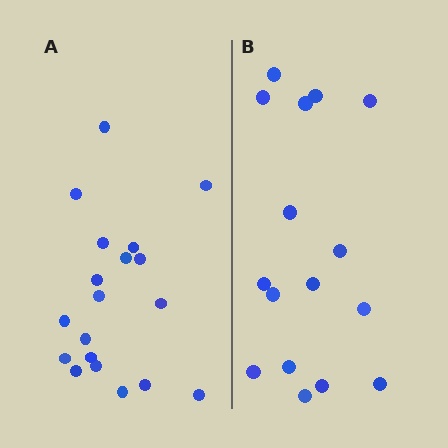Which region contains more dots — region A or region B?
Region A (the left region) has more dots.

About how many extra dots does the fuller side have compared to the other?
Region A has just a few more — roughly 2 or 3 more dots than region B.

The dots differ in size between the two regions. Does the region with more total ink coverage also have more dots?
No. Region B has more total ink coverage because its dots are larger, but region A actually contains more individual dots. Total area can be misleading — the number of items is what matters here.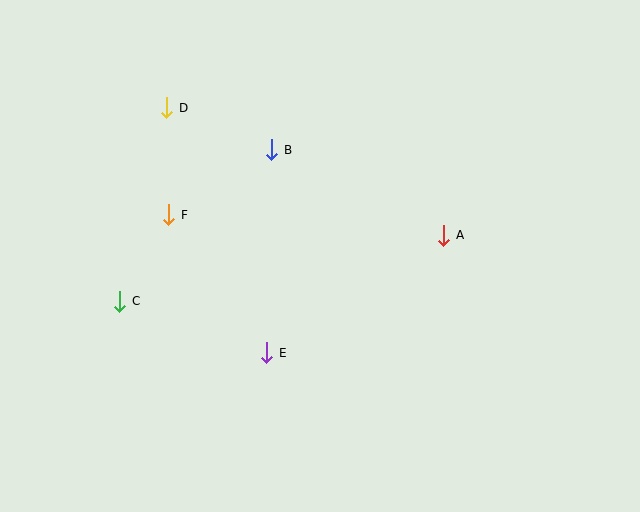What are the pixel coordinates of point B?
Point B is at (272, 150).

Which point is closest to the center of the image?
Point E at (267, 353) is closest to the center.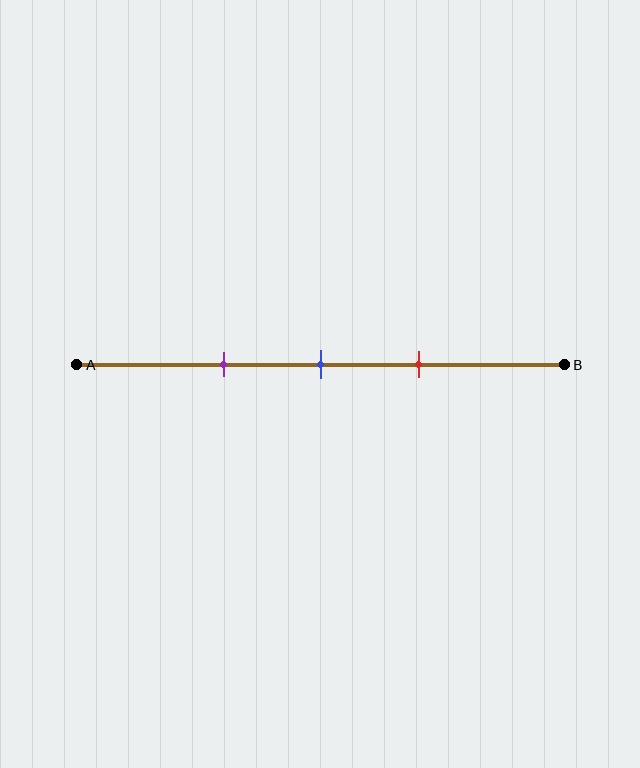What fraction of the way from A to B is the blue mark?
The blue mark is approximately 50% (0.5) of the way from A to B.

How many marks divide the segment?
There are 3 marks dividing the segment.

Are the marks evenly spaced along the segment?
Yes, the marks are approximately evenly spaced.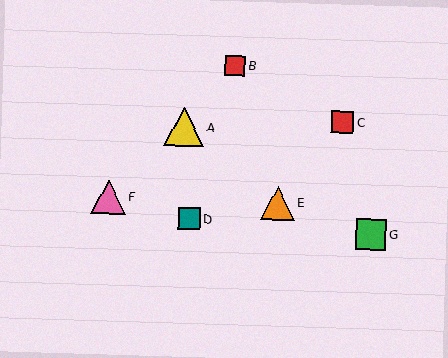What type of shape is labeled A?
Shape A is a yellow triangle.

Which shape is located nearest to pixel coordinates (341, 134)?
The red square (labeled C) at (343, 123) is nearest to that location.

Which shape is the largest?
The yellow triangle (labeled A) is the largest.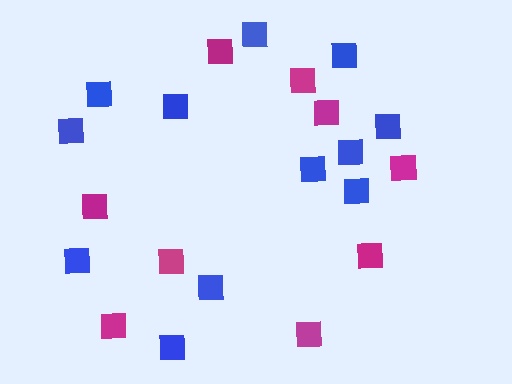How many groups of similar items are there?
There are 2 groups: one group of blue squares (12) and one group of magenta squares (9).